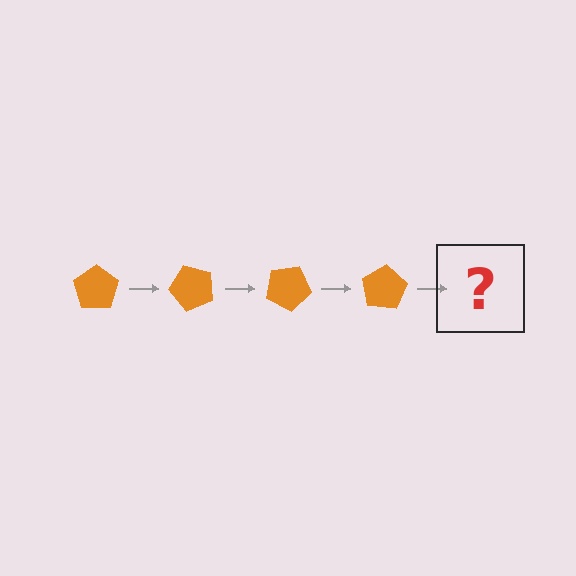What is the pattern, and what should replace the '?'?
The pattern is that the pentagon rotates 50 degrees each step. The '?' should be an orange pentagon rotated 200 degrees.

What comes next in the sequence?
The next element should be an orange pentagon rotated 200 degrees.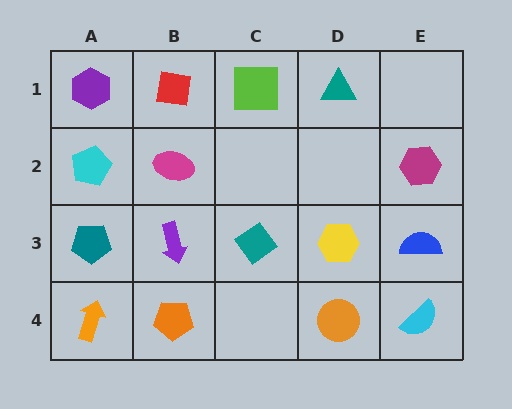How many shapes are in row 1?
4 shapes.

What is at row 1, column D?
A teal triangle.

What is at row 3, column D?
A yellow hexagon.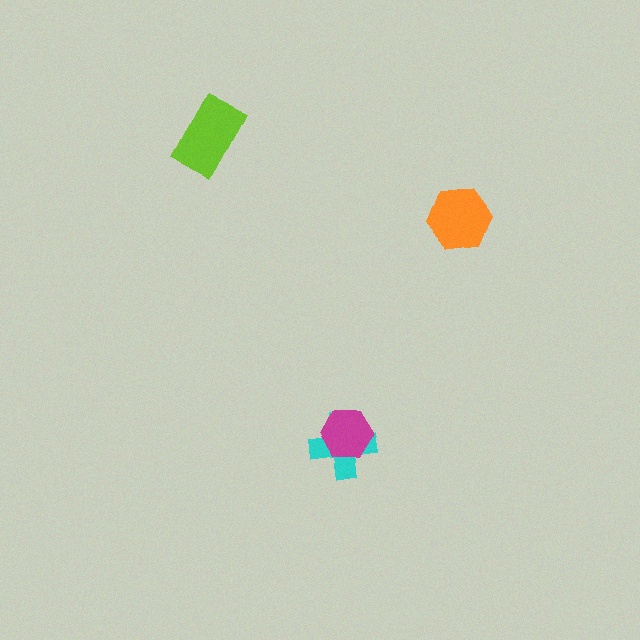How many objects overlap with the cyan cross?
1 object overlaps with the cyan cross.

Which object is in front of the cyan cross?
The magenta hexagon is in front of the cyan cross.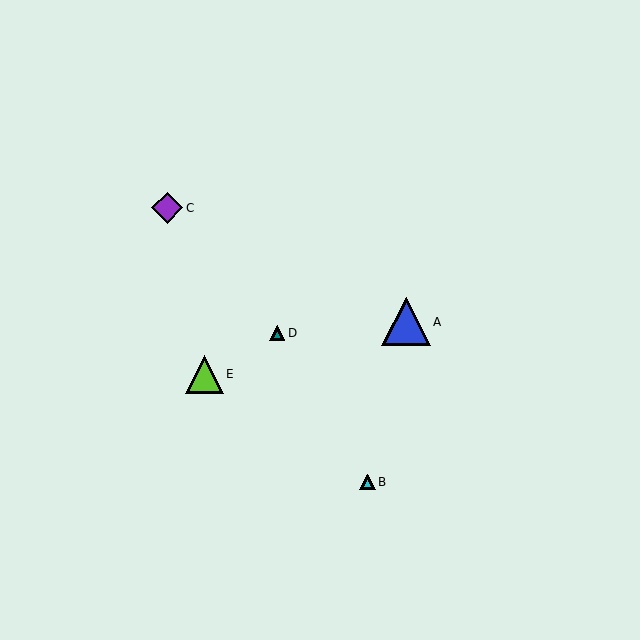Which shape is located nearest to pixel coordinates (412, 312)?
The blue triangle (labeled A) at (406, 322) is nearest to that location.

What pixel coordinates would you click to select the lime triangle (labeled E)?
Click at (204, 374) to select the lime triangle E.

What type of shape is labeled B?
Shape B is a cyan triangle.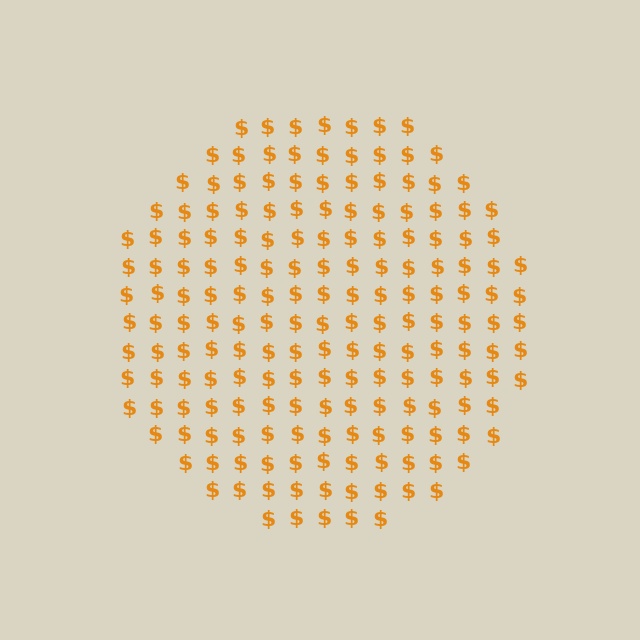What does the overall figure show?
The overall figure shows a circle.